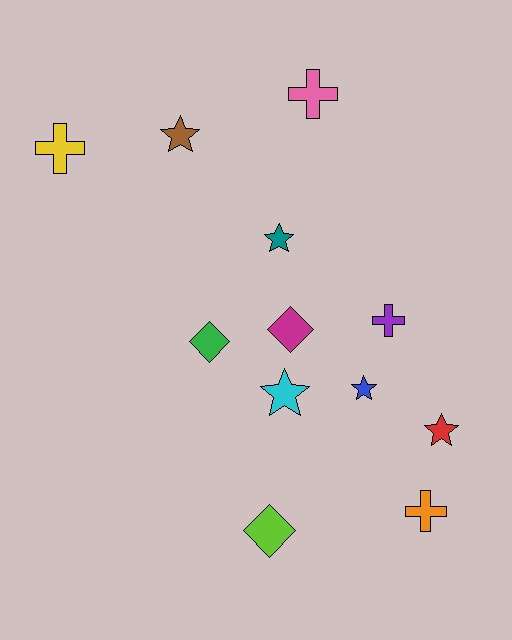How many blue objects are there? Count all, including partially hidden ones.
There is 1 blue object.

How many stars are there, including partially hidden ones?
There are 5 stars.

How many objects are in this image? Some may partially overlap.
There are 12 objects.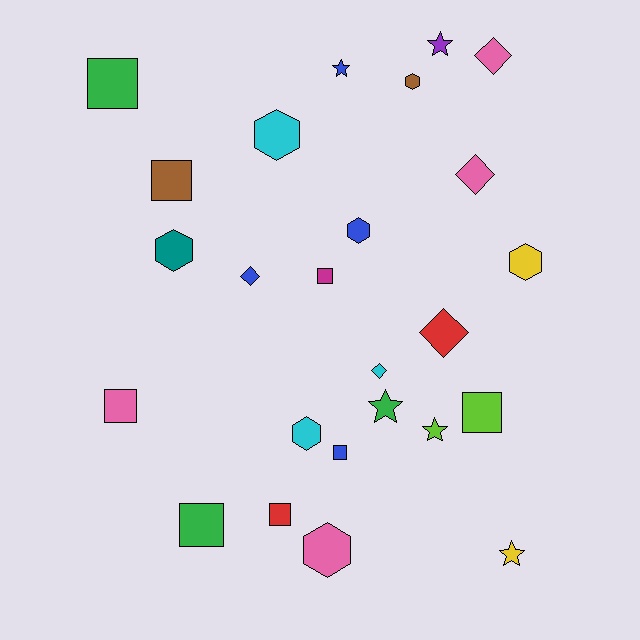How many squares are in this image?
There are 8 squares.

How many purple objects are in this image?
There is 1 purple object.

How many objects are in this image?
There are 25 objects.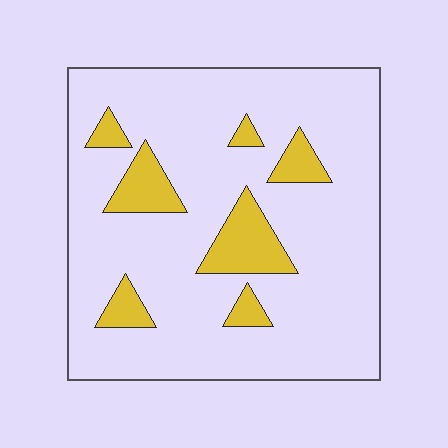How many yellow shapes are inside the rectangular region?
7.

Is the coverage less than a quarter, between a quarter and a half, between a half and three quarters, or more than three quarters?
Less than a quarter.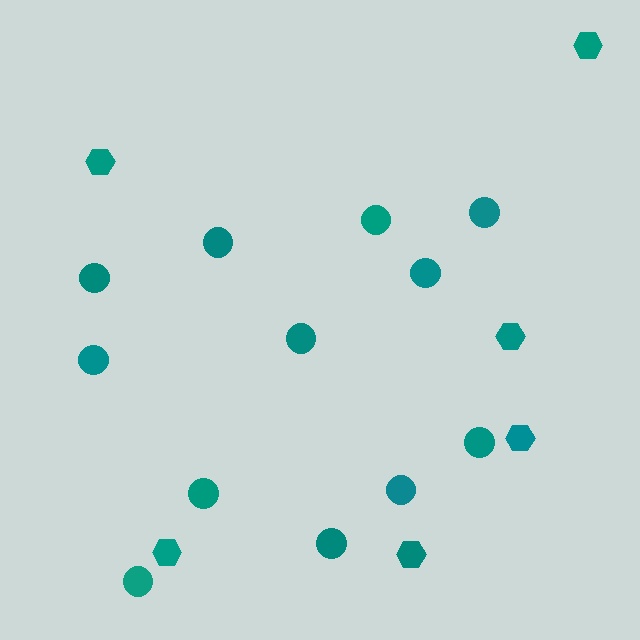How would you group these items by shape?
There are 2 groups: one group of circles (12) and one group of hexagons (6).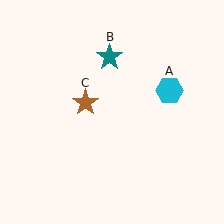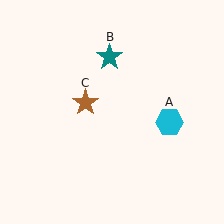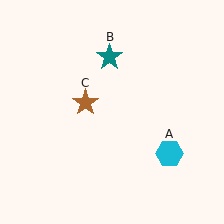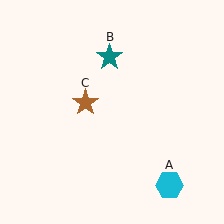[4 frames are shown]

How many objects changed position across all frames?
1 object changed position: cyan hexagon (object A).